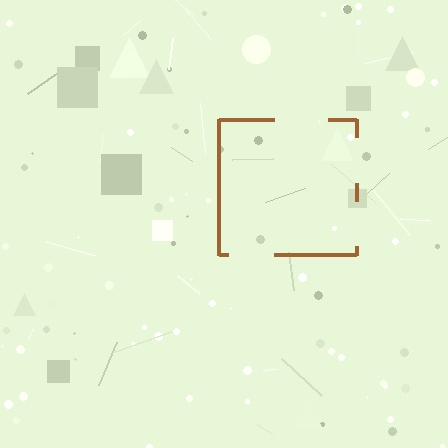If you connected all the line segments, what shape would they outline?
They would outline a square.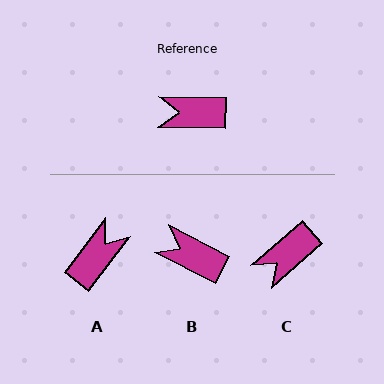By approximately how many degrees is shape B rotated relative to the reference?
Approximately 26 degrees clockwise.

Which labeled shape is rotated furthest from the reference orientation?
A, about 126 degrees away.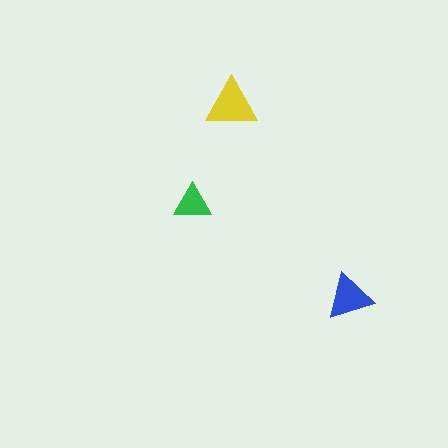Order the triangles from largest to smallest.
the yellow one, the blue one, the green one.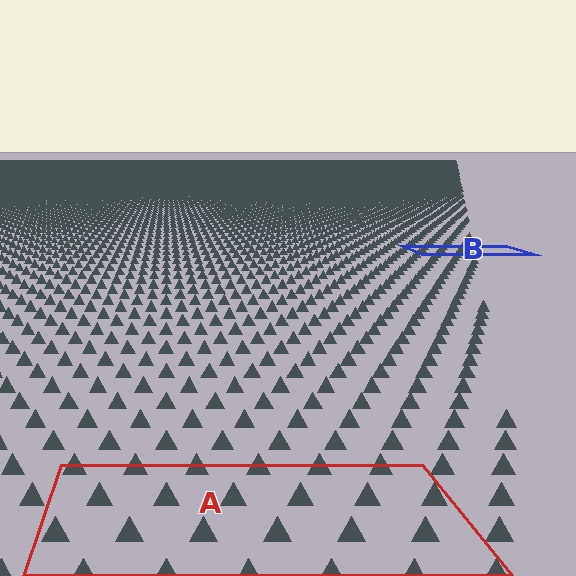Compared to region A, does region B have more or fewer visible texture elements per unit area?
Region B has more texture elements per unit area — they are packed more densely because it is farther away.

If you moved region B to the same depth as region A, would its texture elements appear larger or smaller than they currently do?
They would appear larger. At a closer depth, the same texture elements are projected at a bigger on-screen size.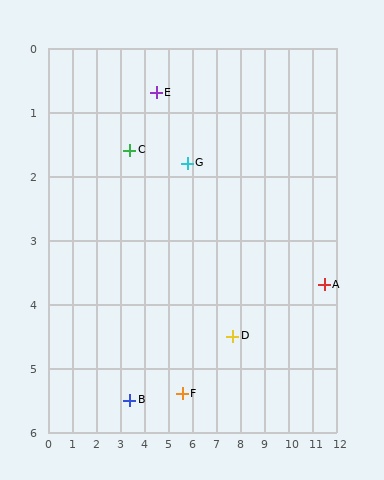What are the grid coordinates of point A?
Point A is at approximately (11.5, 3.7).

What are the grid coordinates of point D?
Point D is at approximately (7.7, 4.5).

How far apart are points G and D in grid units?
Points G and D are about 3.3 grid units apart.